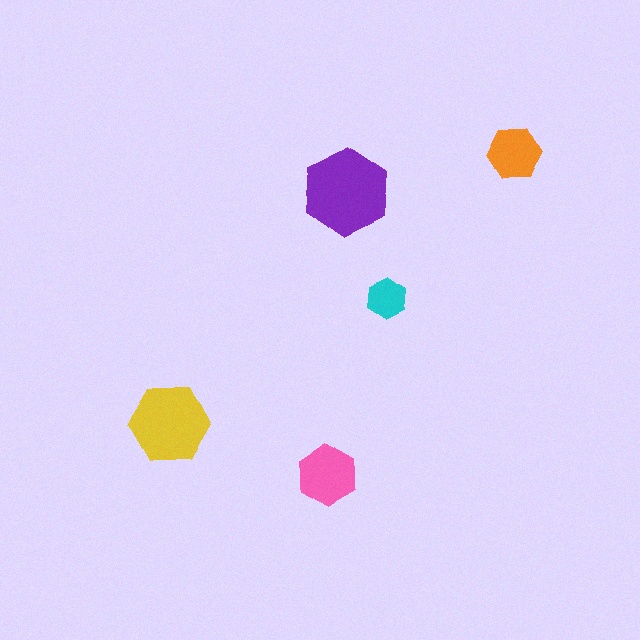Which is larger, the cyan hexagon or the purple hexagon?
The purple one.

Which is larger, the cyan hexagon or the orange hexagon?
The orange one.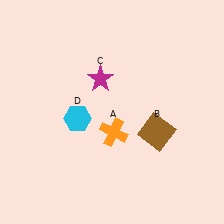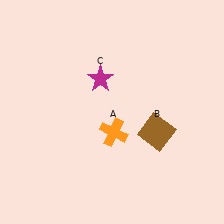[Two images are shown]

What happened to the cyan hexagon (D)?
The cyan hexagon (D) was removed in Image 2. It was in the bottom-left area of Image 1.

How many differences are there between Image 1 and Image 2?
There is 1 difference between the two images.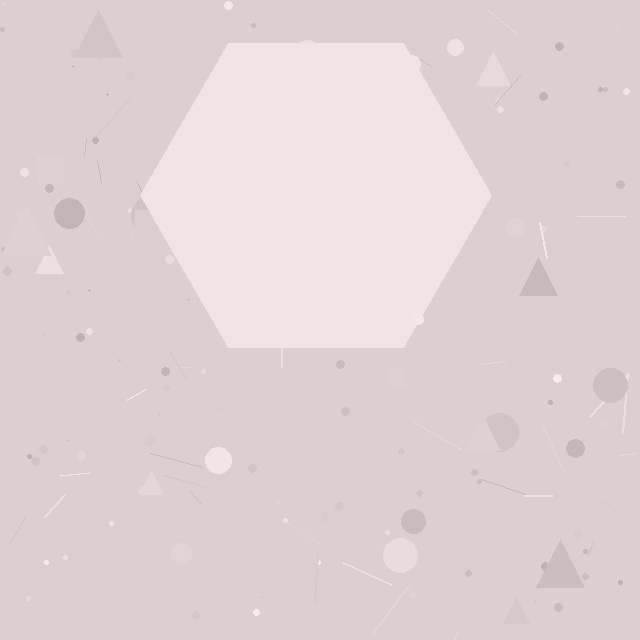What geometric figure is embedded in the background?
A hexagon is embedded in the background.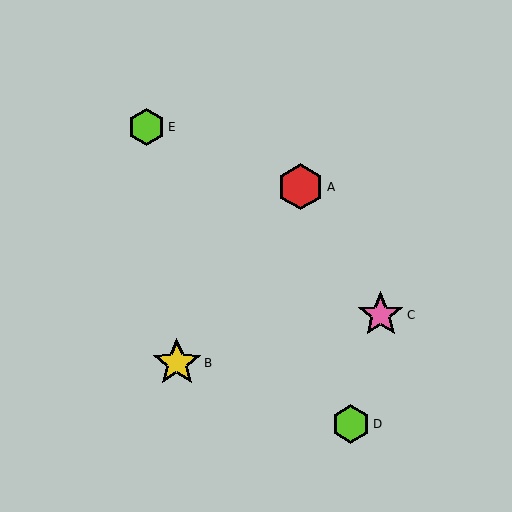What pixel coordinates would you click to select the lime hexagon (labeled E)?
Click at (146, 127) to select the lime hexagon E.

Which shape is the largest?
The yellow star (labeled B) is the largest.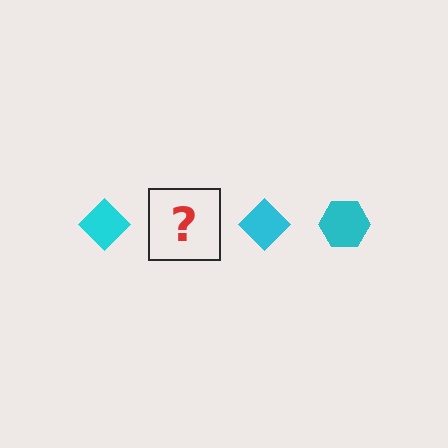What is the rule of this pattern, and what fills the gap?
The rule is that the pattern cycles through diamond, hexagon shapes in cyan. The gap should be filled with a cyan hexagon.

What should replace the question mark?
The question mark should be replaced with a cyan hexagon.